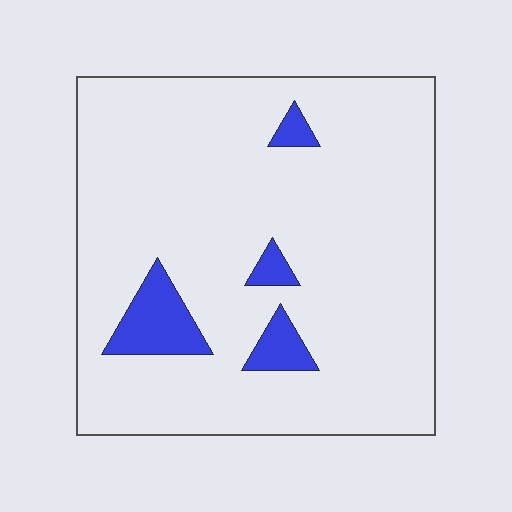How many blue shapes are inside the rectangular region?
4.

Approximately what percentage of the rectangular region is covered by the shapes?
Approximately 10%.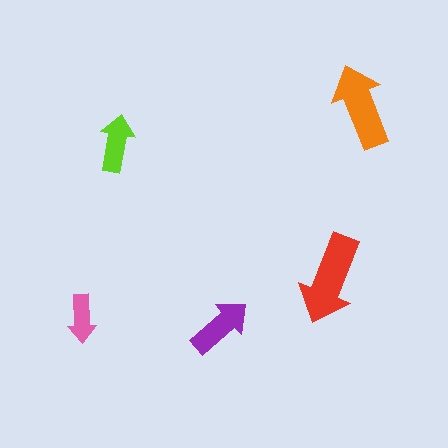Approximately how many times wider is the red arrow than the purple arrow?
About 1.5 times wider.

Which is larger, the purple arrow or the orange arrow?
The orange one.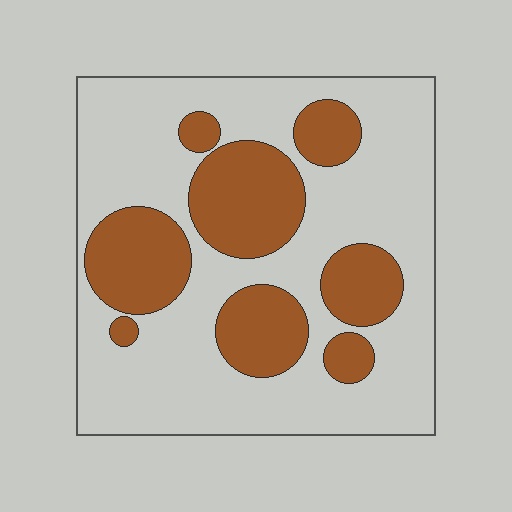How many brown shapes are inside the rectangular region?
8.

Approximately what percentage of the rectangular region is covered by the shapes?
Approximately 30%.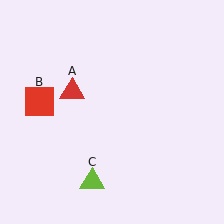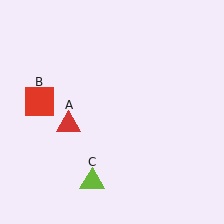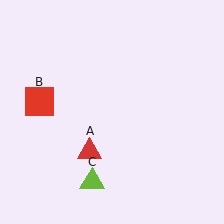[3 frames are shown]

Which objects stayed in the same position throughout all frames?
Red square (object B) and lime triangle (object C) remained stationary.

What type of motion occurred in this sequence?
The red triangle (object A) rotated counterclockwise around the center of the scene.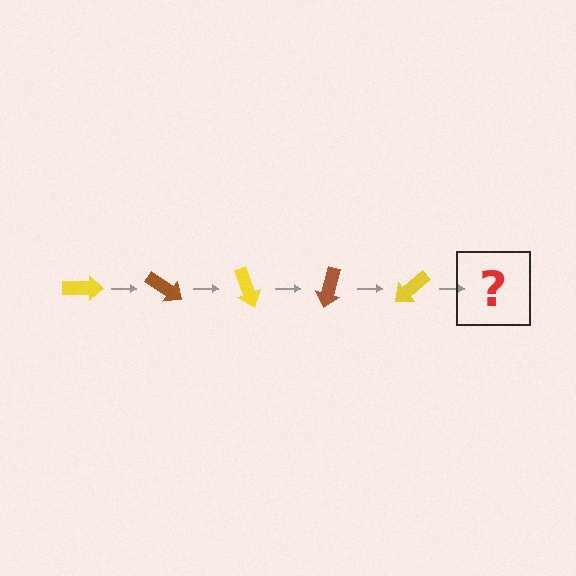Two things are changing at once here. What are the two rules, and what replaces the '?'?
The two rules are that it rotates 35 degrees each step and the color cycles through yellow and brown. The '?' should be a brown arrow, rotated 175 degrees from the start.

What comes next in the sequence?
The next element should be a brown arrow, rotated 175 degrees from the start.